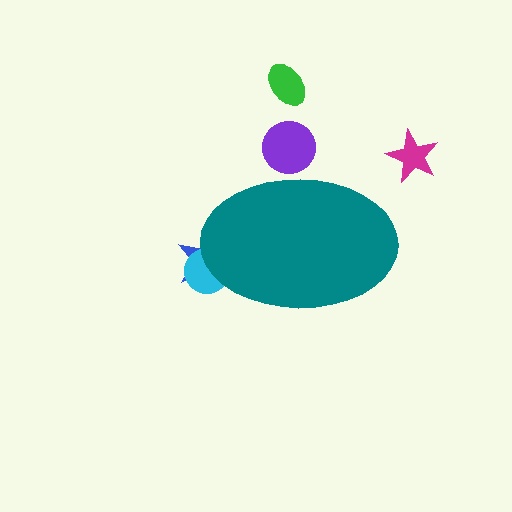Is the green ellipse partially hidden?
No, the green ellipse is fully visible.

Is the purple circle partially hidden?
Yes, the purple circle is partially hidden behind the teal ellipse.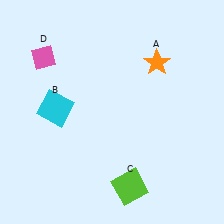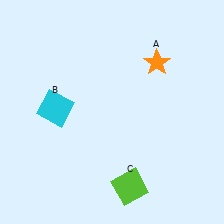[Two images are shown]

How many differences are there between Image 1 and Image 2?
There is 1 difference between the two images.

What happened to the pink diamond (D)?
The pink diamond (D) was removed in Image 2. It was in the top-left area of Image 1.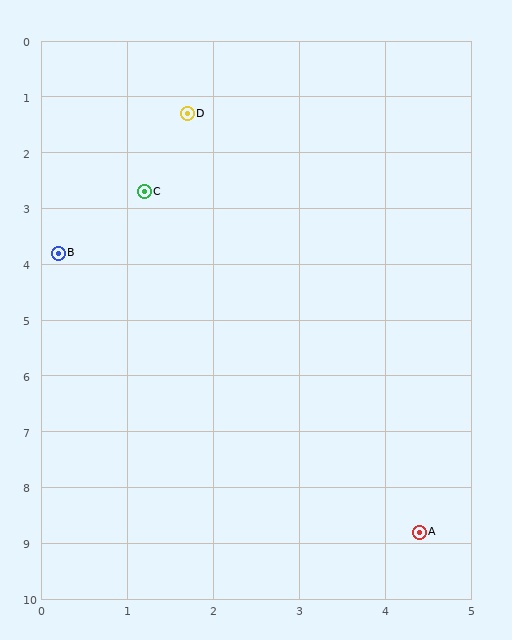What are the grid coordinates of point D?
Point D is at approximately (1.7, 1.3).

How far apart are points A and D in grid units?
Points A and D are about 8.0 grid units apart.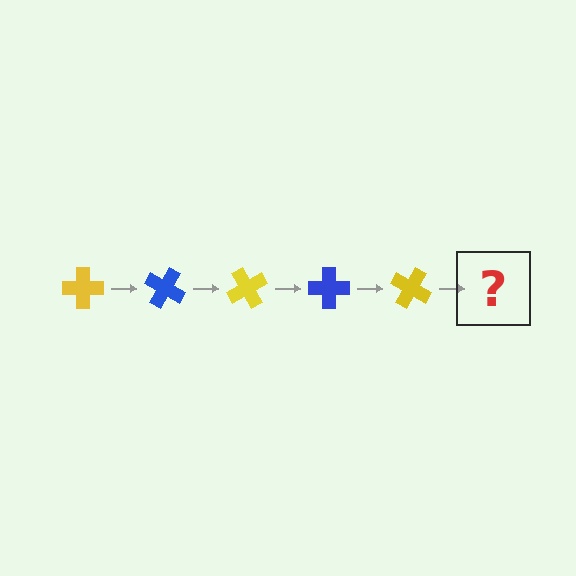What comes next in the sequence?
The next element should be a blue cross, rotated 150 degrees from the start.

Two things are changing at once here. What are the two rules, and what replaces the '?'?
The two rules are that it rotates 30 degrees each step and the color cycles through yellow and blue. The '?' should be a blue cross, rotated 150 degrees from the start.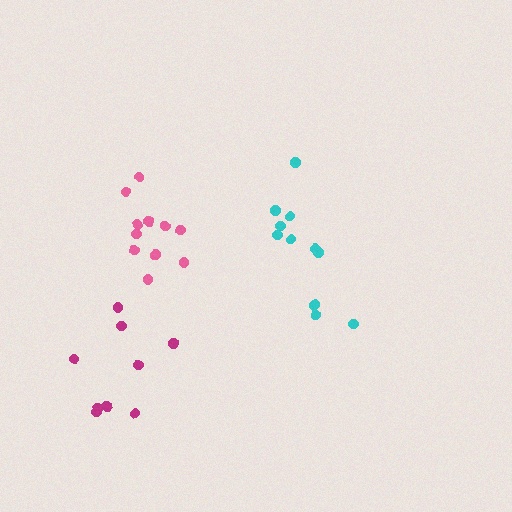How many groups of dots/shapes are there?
There are 3 groups.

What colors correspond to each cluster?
The clusters are colored: pink, magenta, cyan.